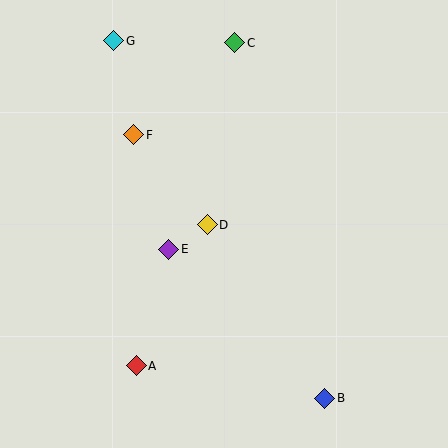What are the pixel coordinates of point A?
Point A is at (136, 366).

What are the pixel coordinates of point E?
Point E is at (169, 249).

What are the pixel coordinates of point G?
Point G is at (114, 41).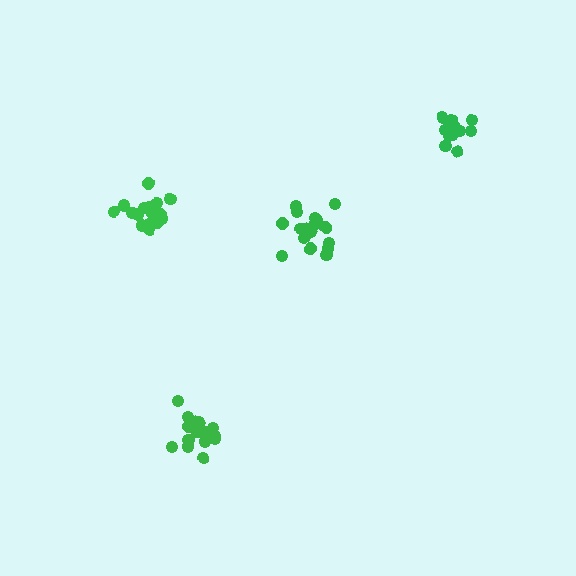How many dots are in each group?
Group 1: 17 dots, Group 2: 17 dots, Group 3: 18 dots, Group 4: 14 dots (66 total).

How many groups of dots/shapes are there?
There are 4 groups.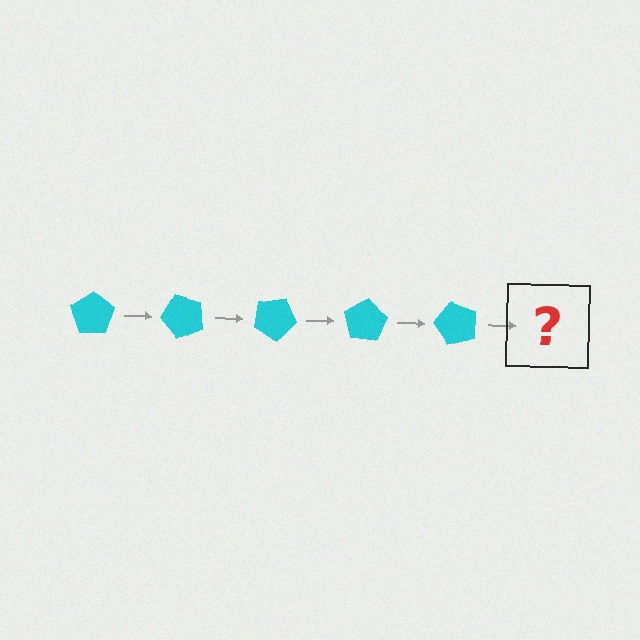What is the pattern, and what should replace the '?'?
The pattern is that the pentagon rotates 50 degrees each step. The '?' should be a cyan pentagon rotated 250 degrees.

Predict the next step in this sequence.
The next step is a cyan pentagon rotated 250 degrees.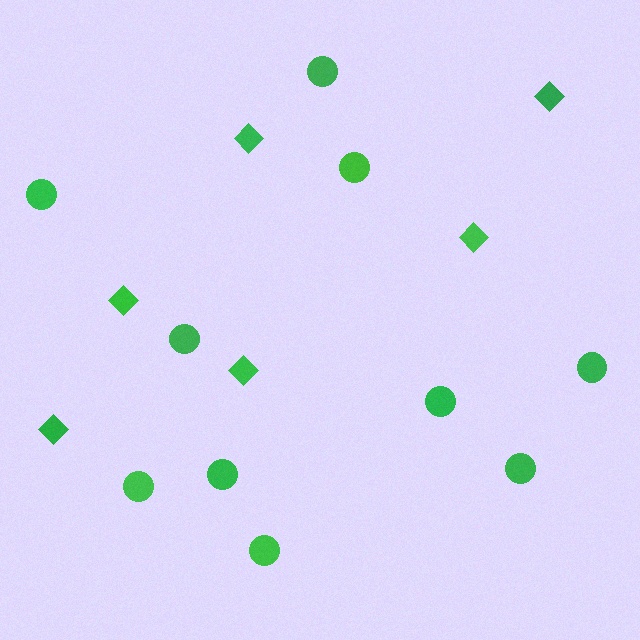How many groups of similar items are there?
There are 2 groups: one group of circles (10) and one group of diamonds (6).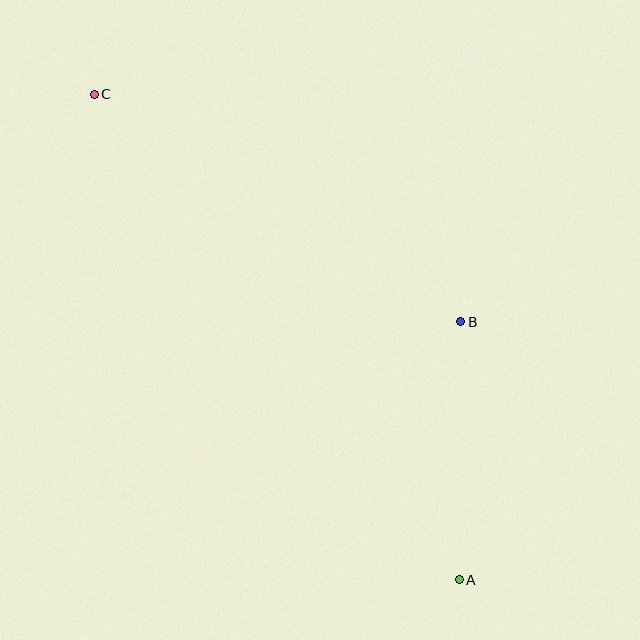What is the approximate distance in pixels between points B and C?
The distance between B and C is approximately 431 pixels.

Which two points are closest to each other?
Points A and B are closest to each other.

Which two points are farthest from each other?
Points A and C are farthest from each other.